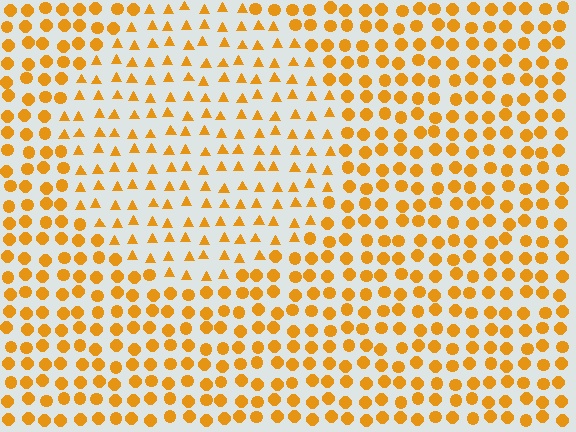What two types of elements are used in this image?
The image uses triangles inside the circle region and circles outside it.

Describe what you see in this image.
The image is filled with small orange elements arranged in a uniform grid. A circle-shaped region contains triangles, while the surrounding area contains circles. The boundary is defined purely by the change in element shape.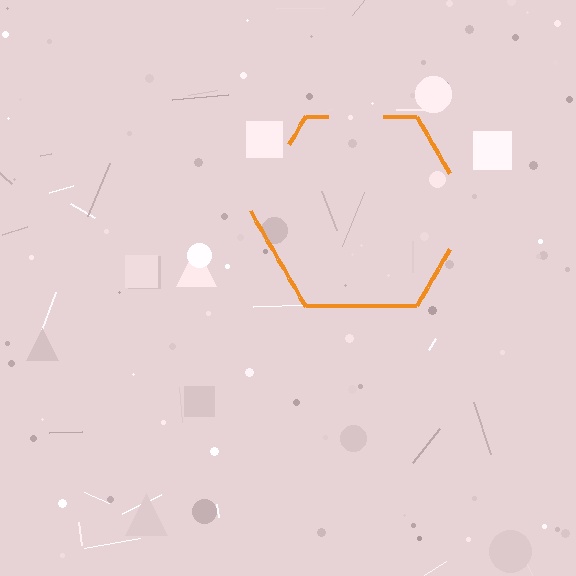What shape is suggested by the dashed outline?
The dashed outline suggests a hexagon.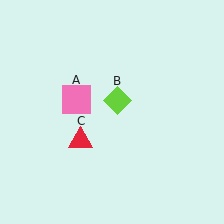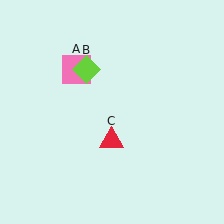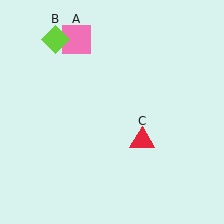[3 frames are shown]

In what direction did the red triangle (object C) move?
The red triangle (object C) moved right.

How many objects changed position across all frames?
3 objects changed position: pink square (object A), lime diamond (object B), red triangle (object C).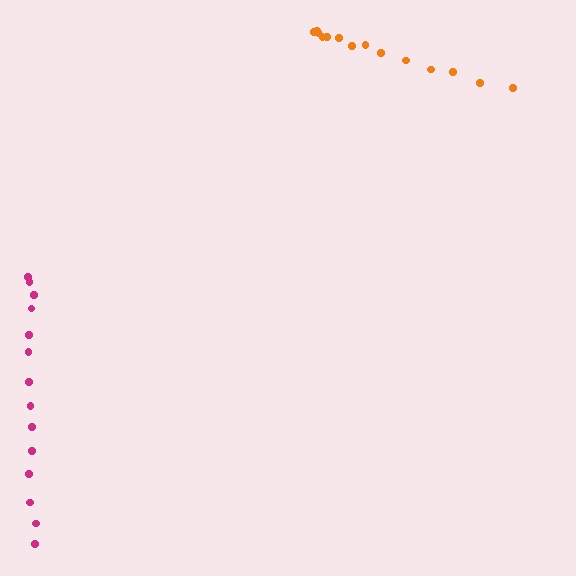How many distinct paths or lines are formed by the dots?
There are 2 distinct paths.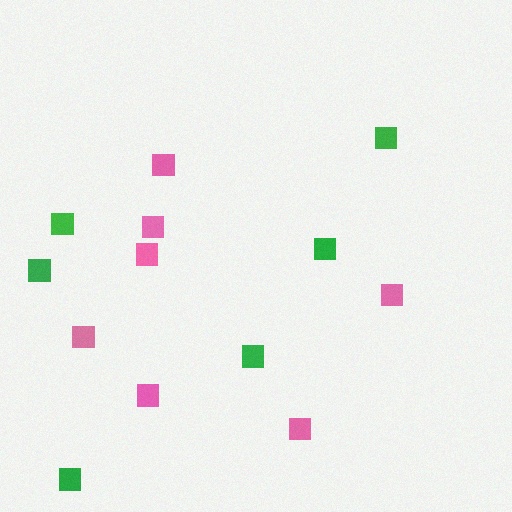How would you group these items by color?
There are 2 groups: one group of green squares (6) and one group of pink squares (7).